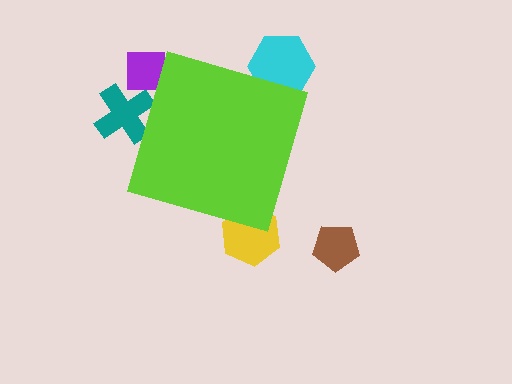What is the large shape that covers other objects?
A lime diamond.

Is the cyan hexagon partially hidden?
Yes, the cyan hexagon is partially hidden behind the lime diamond.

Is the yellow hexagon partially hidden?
Yes, the yellow hexagon is partially hidden behind the lime diamond.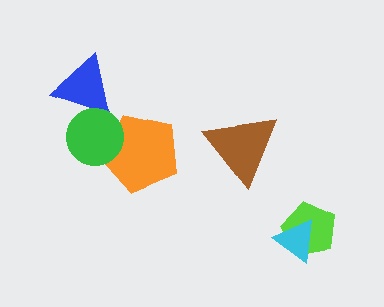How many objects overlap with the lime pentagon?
1 object overlaps with the lime pentagon.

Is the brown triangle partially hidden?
No, no other shape covers it.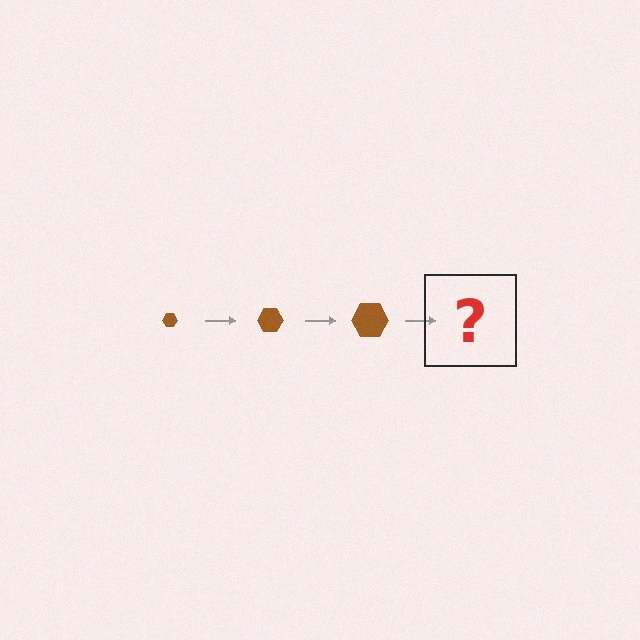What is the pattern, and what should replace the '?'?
The pattern is that the hexagon gets progressively larger each step. The '?' should be a brown hexagon, larger than the previous one.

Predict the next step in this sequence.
The next step is a brown hexagon, larger than the previous one.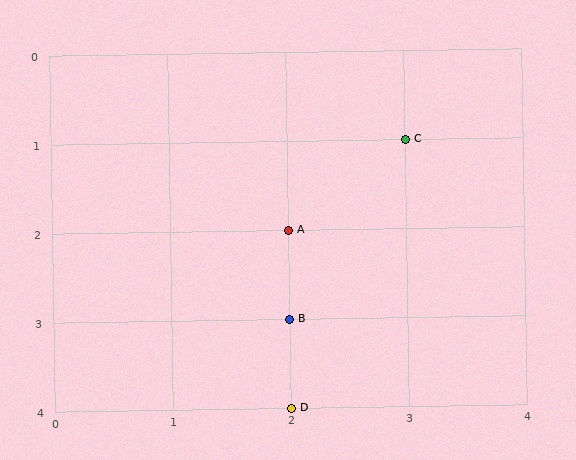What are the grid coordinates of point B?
Point B is at grid coordinates (2, 3).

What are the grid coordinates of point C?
Point C is at grid coordinates (3, 1).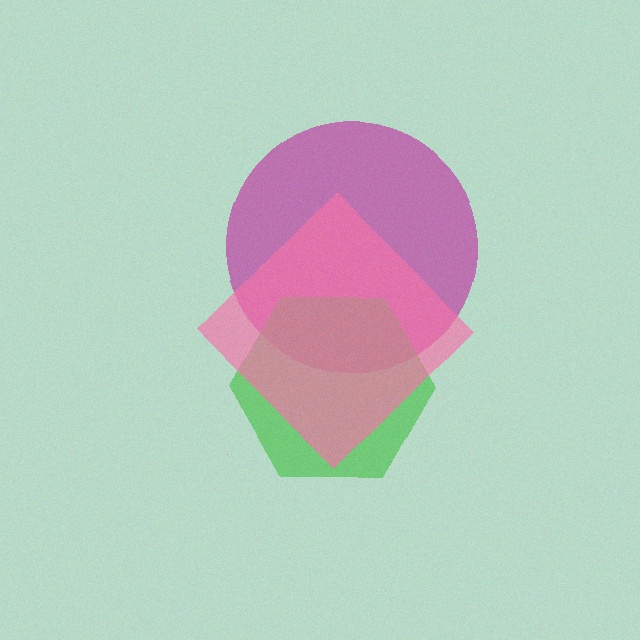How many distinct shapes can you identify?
There are 3 distinct shapes: a magenta circle, a green hexagon, a pink diamond.